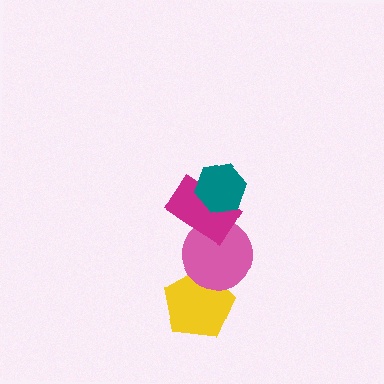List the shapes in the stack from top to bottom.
From top to bottom: the teal hexagon, the magenta rectangle, the pink circle, the yellow pentagon.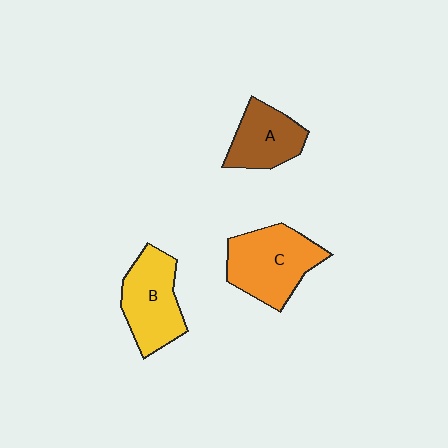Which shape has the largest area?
Shape C (orange).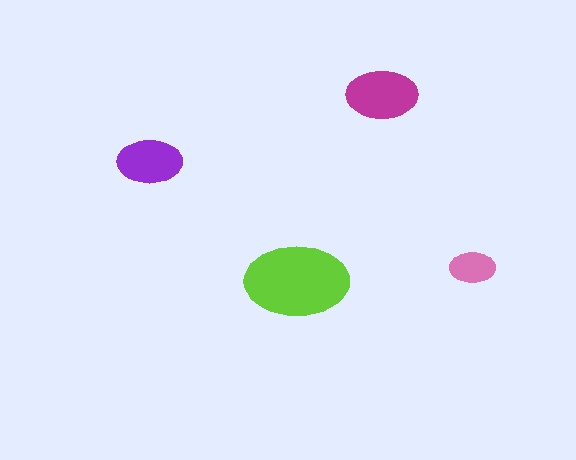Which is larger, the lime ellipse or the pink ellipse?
The lime one.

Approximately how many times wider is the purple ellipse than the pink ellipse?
About 1.5 times wider.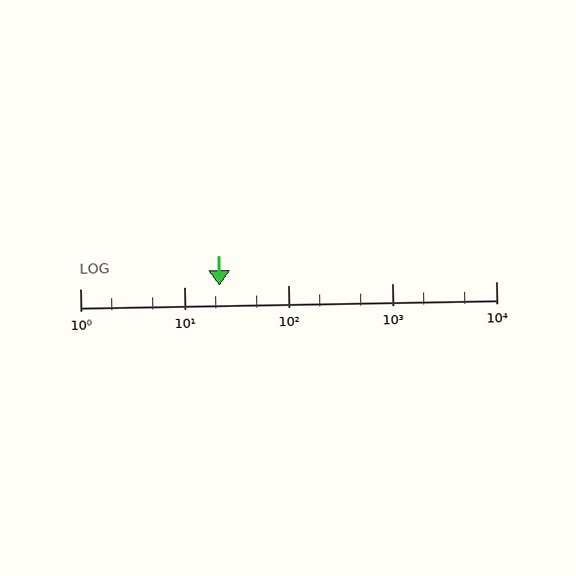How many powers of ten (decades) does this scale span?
The scale spans 4 decades, from 1 to 10000.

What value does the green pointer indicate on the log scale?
The pointer indicates approximately 22.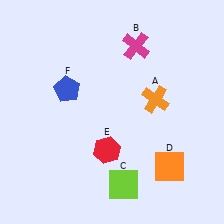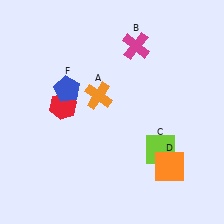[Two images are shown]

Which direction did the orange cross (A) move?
The orange cross (A) moved left.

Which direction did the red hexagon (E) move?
The red hexagon (E) moved up.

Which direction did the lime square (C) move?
The lime square (C) moved right.